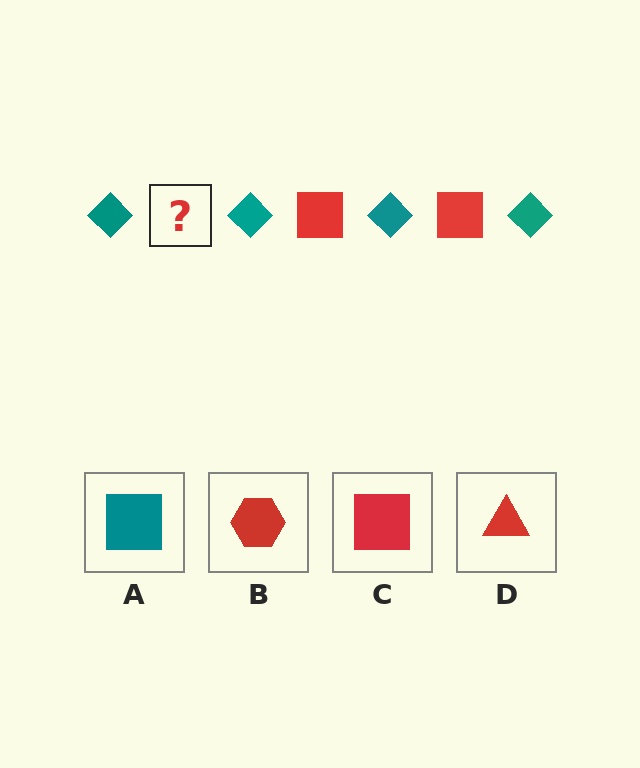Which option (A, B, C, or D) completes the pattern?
C.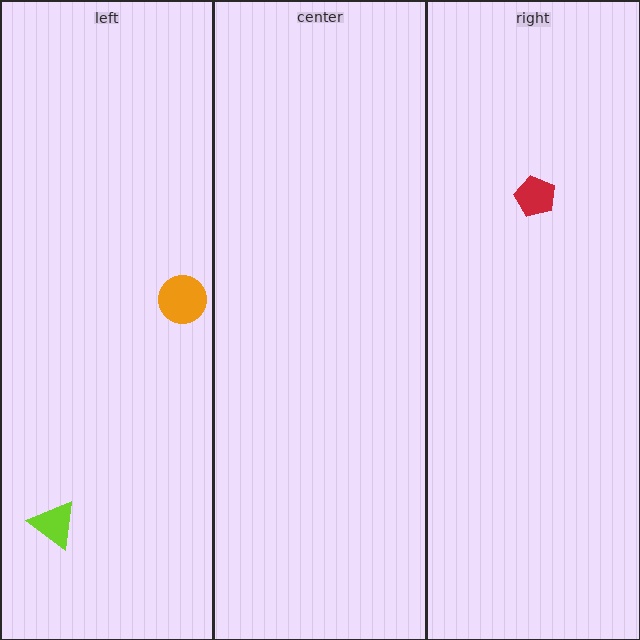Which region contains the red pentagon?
The right region.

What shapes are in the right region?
The red pentagon.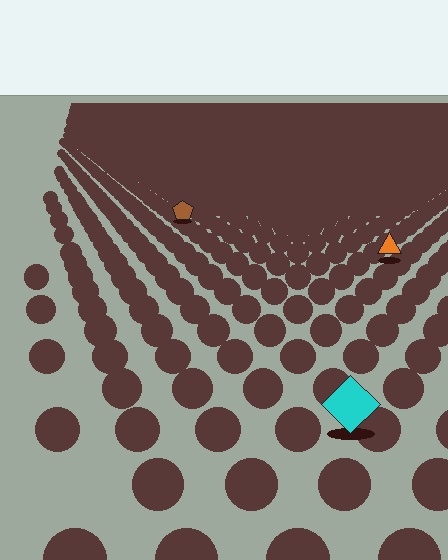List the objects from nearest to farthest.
From nearest to farthest: the cyan diamond, the orange triangle, the brown pentagon.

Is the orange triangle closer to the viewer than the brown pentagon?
Yes. The orange triangle is closer — you can tell from the texture gradient: the ground texture is coarser near it.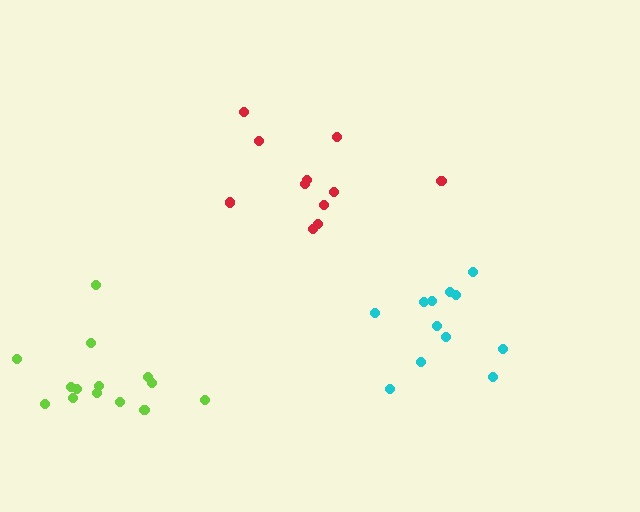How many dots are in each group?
Group 1: 11 dots, Group 2: 12 dots, Group 3: 14 dots (37 total).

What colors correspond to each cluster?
The clusters are colored: red, cyan, lime.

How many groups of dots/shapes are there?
There are 3 groups.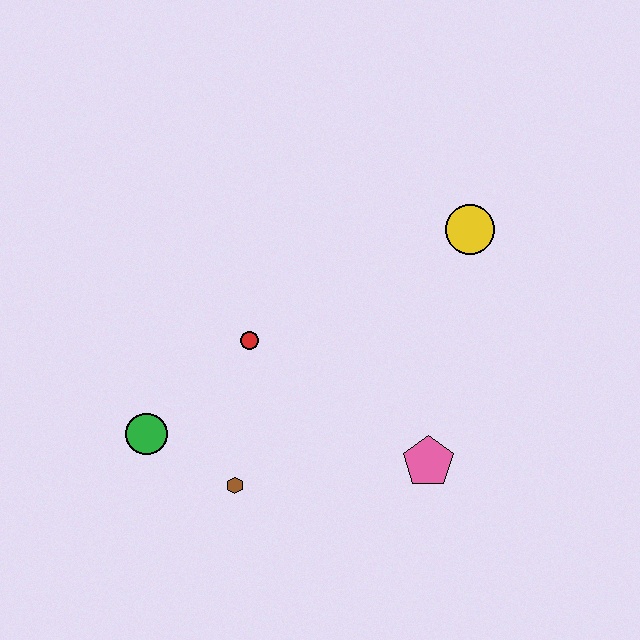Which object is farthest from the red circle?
The yellow circle is farthest from the red circle.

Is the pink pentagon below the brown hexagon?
No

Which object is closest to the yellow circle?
The pink pentagon is closest to the yellow circle.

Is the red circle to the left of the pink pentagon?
Yes